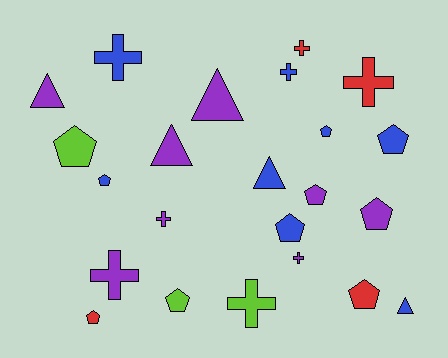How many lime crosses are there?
There is 1 lime cross.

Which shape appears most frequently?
Pentagon, with 10 objects.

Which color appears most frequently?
Blue, with 8 objects.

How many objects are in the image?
There are 23 objects.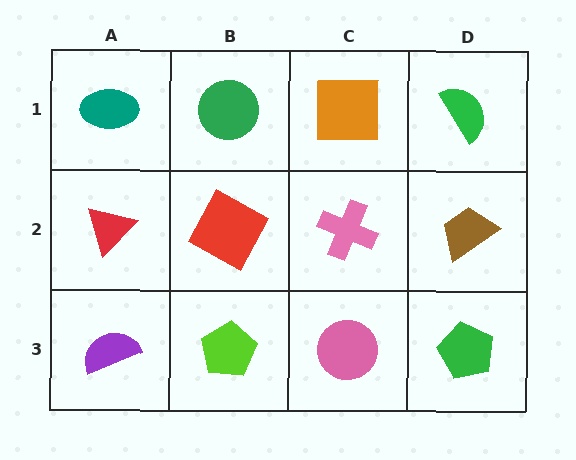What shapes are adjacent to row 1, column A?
A red triangle (row 2, column A), a green circle (row 1, column B).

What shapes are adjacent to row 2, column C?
An orange square (row 1, column C), a pink circle (row 3, column C), a red square (row 2, column B), a brown trapezoid (row 2, column D).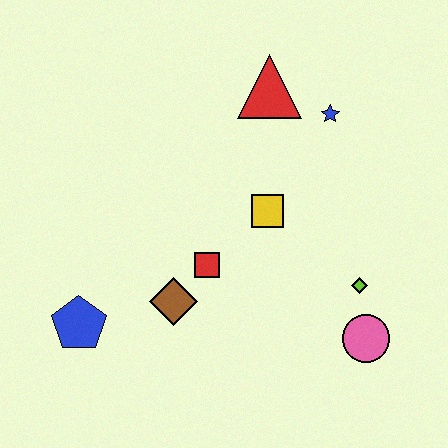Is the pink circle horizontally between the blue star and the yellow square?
No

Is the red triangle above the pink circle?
Yes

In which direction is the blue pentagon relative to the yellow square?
The blue pentagon is to the left of the yellow square.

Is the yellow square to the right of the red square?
Yes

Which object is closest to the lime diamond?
The pink circle is closest to the lime diamond.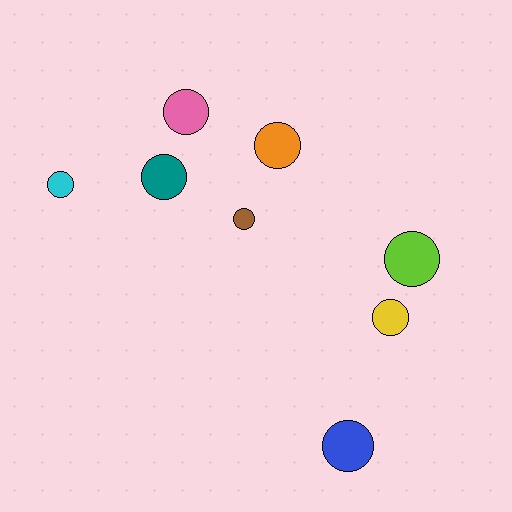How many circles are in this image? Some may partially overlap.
There are 8 circles.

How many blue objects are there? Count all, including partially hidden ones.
There is 1 blue object.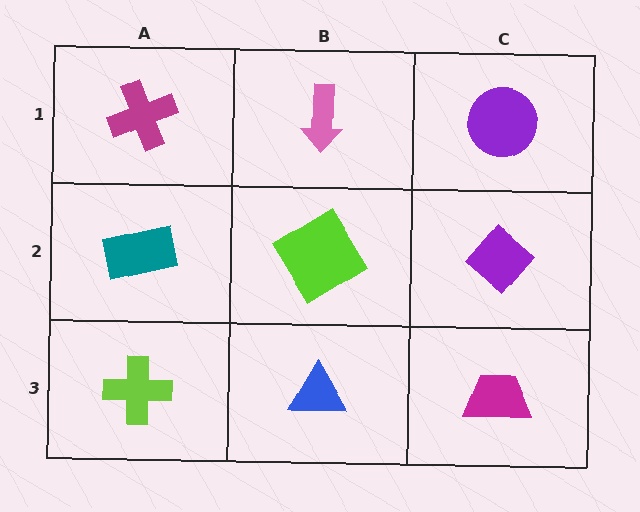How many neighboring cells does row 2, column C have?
3.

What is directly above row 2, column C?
A purple circle.